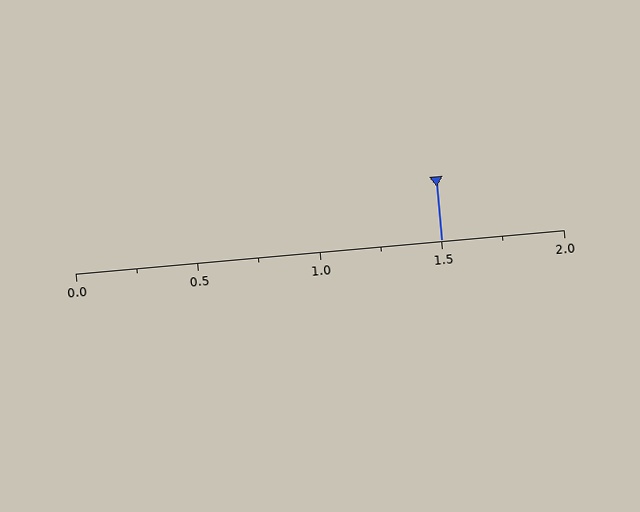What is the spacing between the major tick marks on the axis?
The major ticks are spaced 0.5 apart.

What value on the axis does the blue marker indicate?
The marker indicates approximately 1.5.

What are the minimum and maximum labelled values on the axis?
The axis runs from 0.0 to 2.0.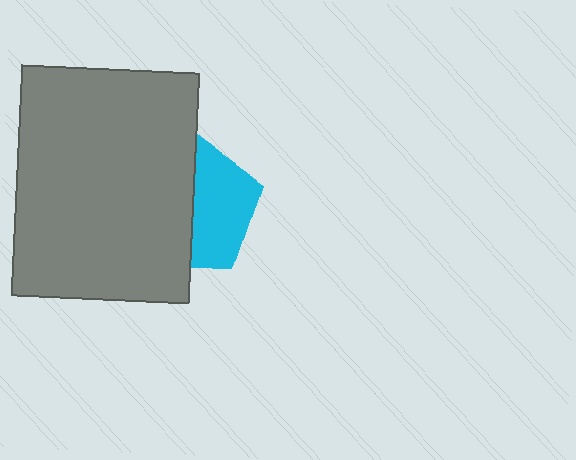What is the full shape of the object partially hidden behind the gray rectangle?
The partially hidden object is a cyan pentagon.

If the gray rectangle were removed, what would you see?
You would see the complete cyan pentagon.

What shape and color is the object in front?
The object in front is a gray rectangle.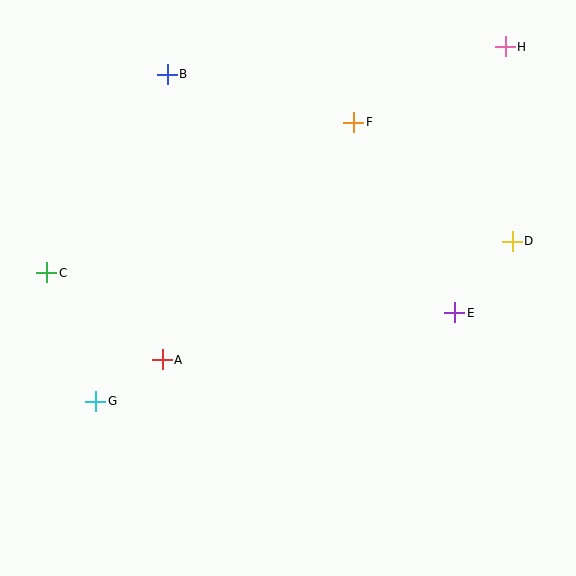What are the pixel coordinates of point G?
Point G is at (96, 401).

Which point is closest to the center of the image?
Point A at (162, 360) is closest to the center.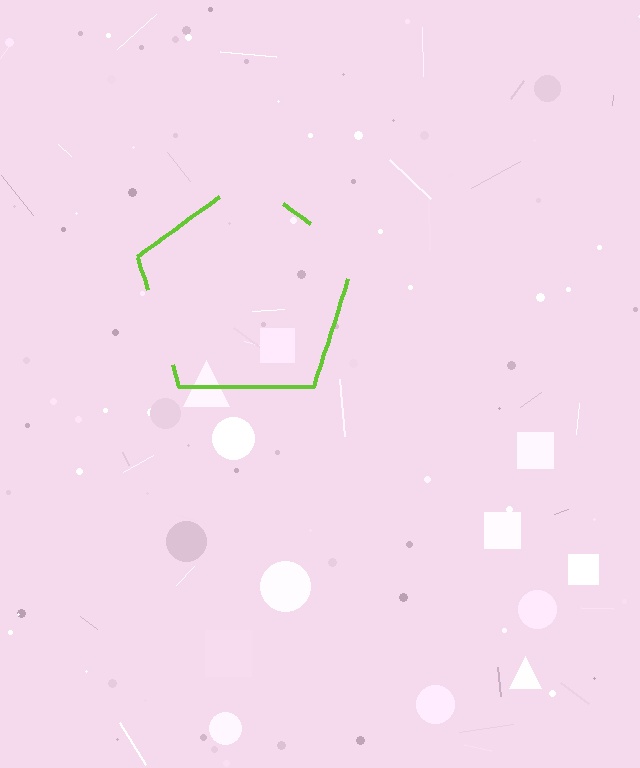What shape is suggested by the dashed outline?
The dashed outline suggests a pentagon.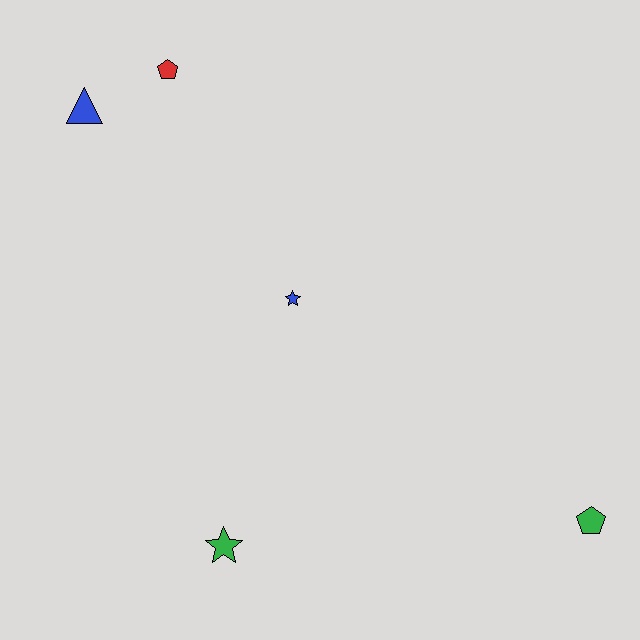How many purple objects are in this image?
There are no purple objects.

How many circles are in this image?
There are no circles.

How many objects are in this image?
There are 5 objects.